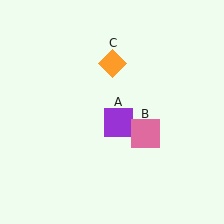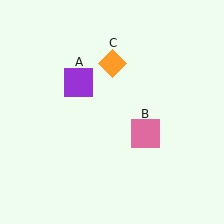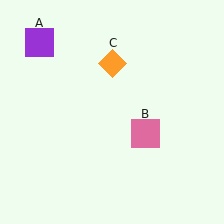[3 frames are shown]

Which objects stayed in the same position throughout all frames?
Pink square (object B) and orange diamond (object C) remained stationary.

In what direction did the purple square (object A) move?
The purple square (object A) moved up and to the left.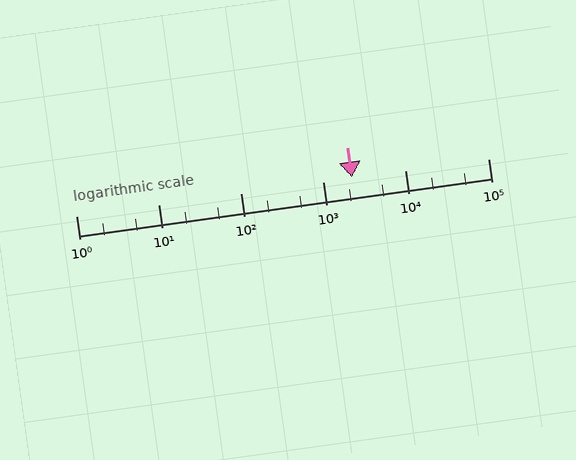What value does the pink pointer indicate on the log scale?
The pointer indicates approximately 2200.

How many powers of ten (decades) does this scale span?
The scale spans 5 decades, from 1 to 100000.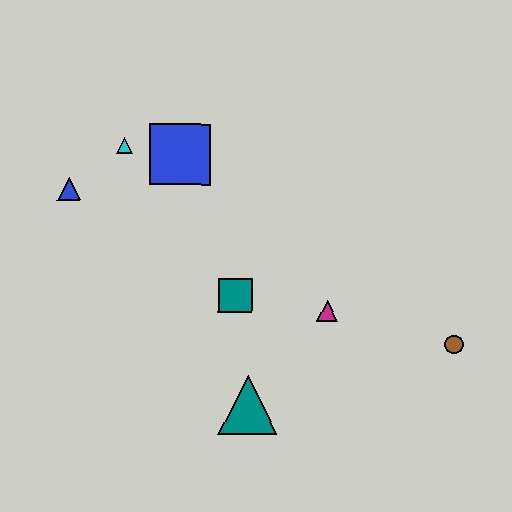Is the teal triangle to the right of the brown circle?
No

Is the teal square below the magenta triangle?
No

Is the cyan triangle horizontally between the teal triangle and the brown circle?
No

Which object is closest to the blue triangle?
The cyan triangle is closest to the blue triangle.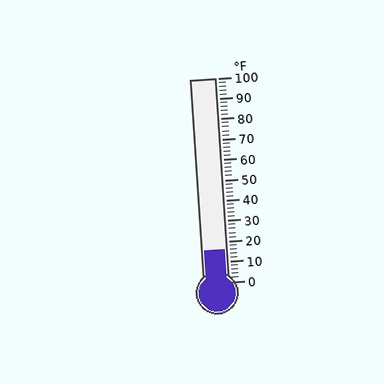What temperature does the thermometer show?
The thermometer shows approximately 16°F.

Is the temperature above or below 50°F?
The temperature is below 50°F.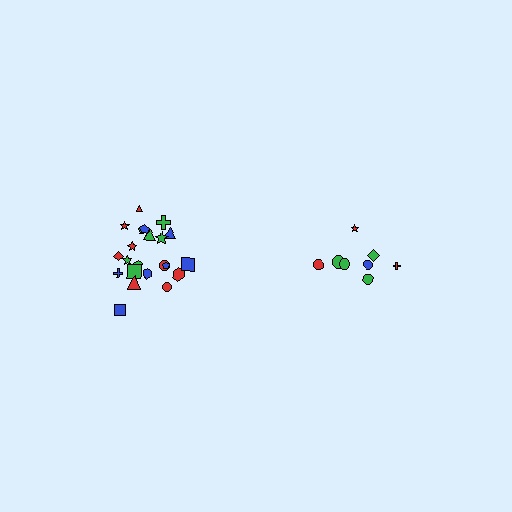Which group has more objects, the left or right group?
The left group.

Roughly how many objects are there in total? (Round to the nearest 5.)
Roughly 30 objects in total.